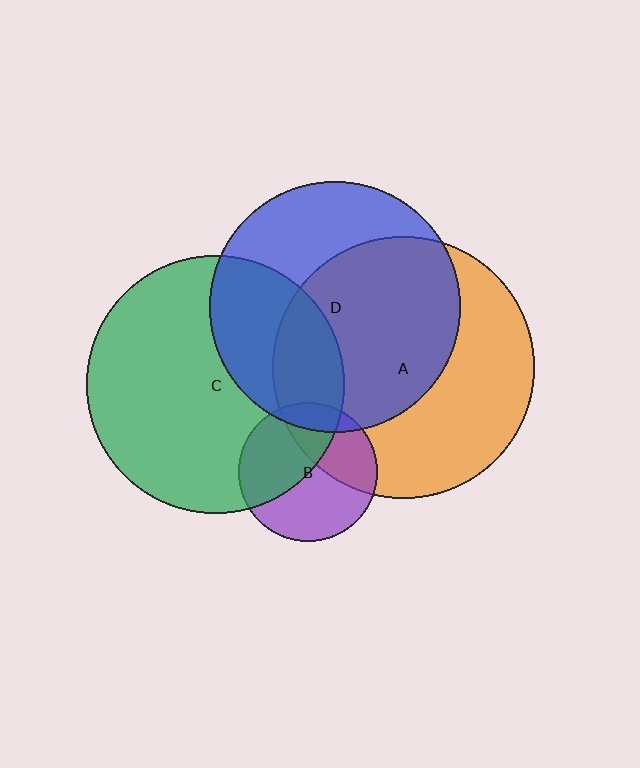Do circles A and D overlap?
Yes.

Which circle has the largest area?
Circle A (orange).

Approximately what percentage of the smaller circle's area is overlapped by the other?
Approximately 60%.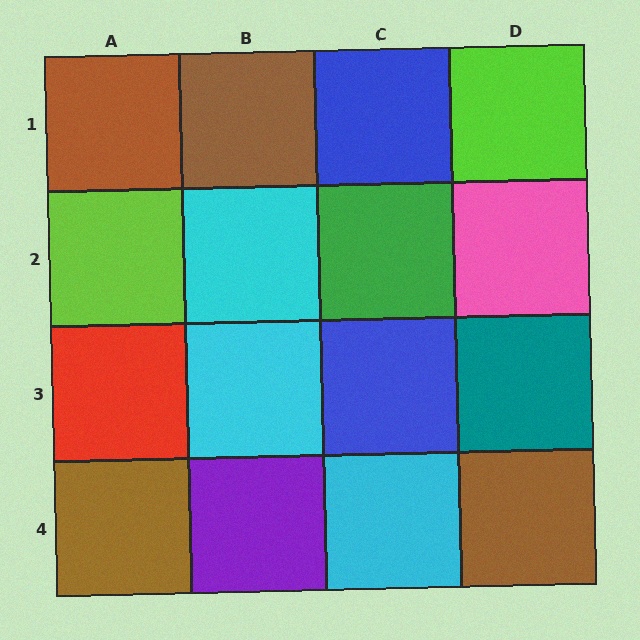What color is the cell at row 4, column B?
Purple.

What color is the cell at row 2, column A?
Lime.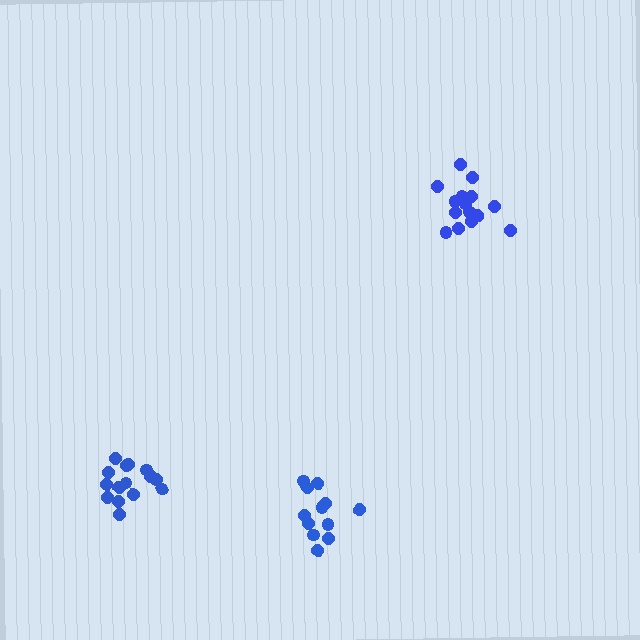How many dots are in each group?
Group 1: 15 dots, Group 2: 15 dots, Group 3: 12 dots (42 total).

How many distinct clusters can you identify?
There are 3 distinct clusters.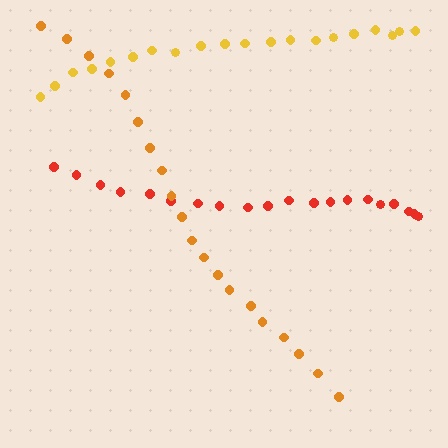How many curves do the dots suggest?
There are 3 distinct paths.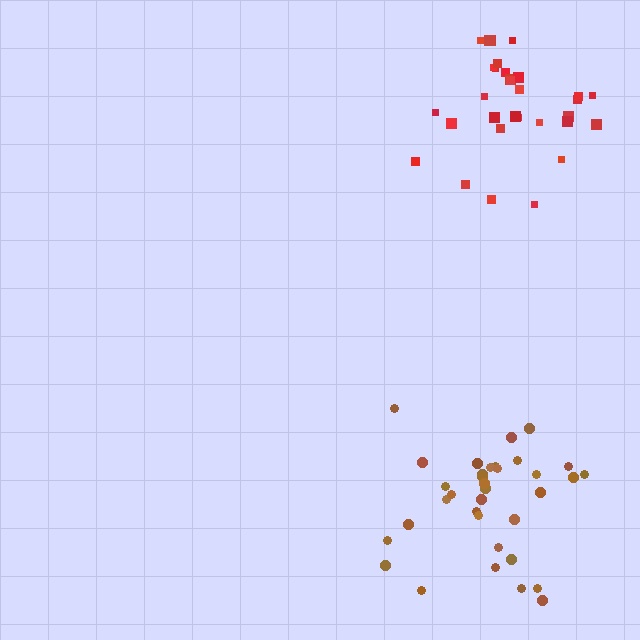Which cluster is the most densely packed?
Red.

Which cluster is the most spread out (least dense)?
Brown.